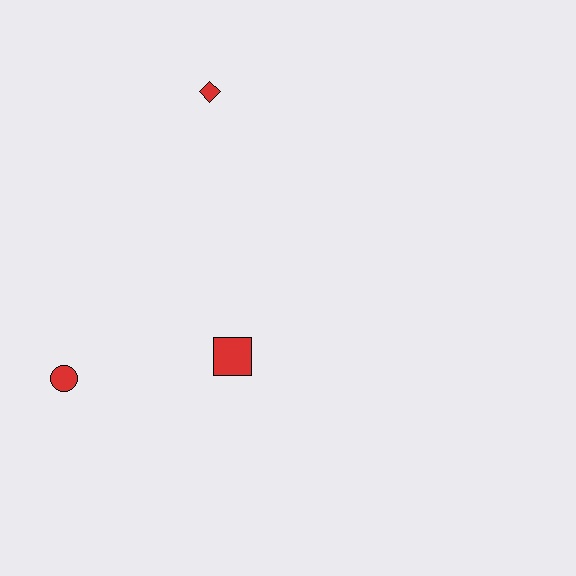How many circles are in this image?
There is 1 circle.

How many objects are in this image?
There are 3 objects.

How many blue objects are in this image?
There are no blue objects.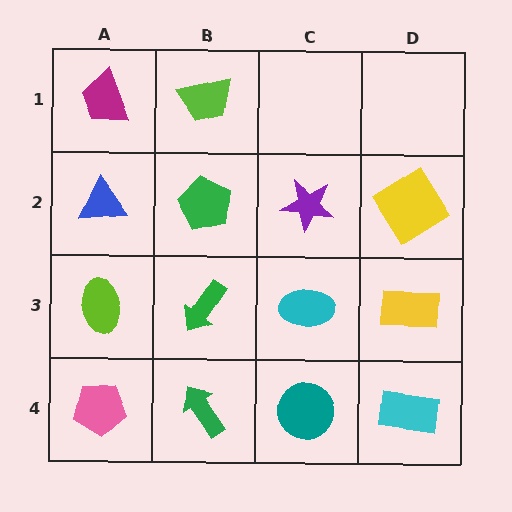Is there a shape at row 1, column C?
No, that cell is empty.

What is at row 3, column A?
A lime ellipse.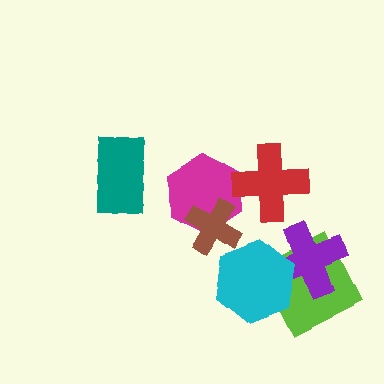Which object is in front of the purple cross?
The cyan hexagon is in front of the purple cross.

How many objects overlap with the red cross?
1 object overlaps with the red cross.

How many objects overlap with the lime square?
2 objects overlap with the lime square.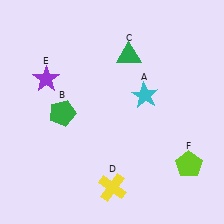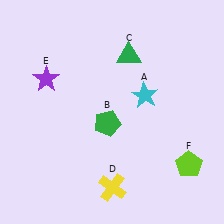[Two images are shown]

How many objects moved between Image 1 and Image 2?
1 object moved between the two images.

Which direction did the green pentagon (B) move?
The green pentagon (B) moved right.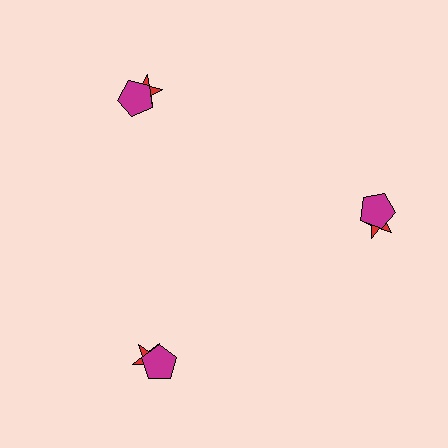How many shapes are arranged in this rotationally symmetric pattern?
There are 6 shapes, arranged in 3 groups of 2.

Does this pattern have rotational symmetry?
Yes, this pattern has 3-fold rotational symmetry. It looks the same after rotating 120 degrees around the center.